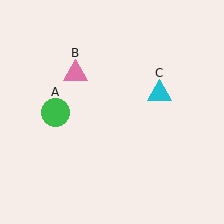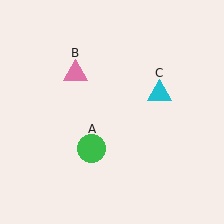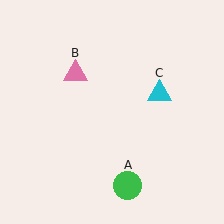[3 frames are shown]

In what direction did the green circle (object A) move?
The green circle (object A) moved down and to the right.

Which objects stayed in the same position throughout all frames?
Pink triangle (object B) and cyan triangle (object C) remained stationary.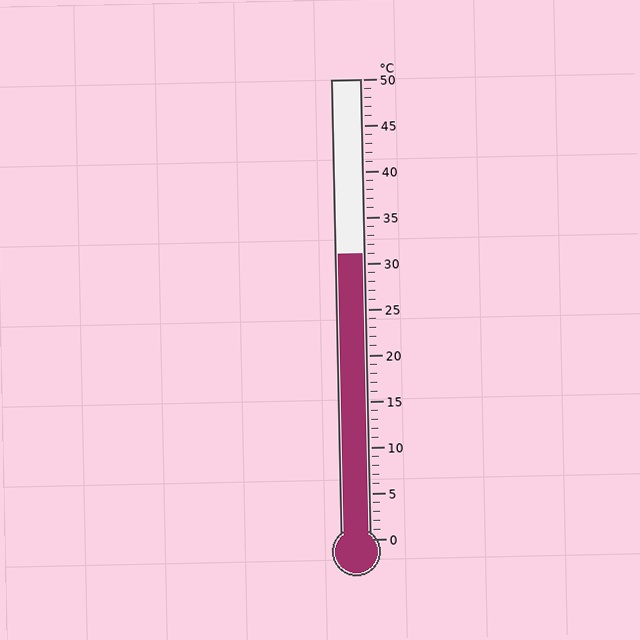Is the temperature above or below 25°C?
The temperature is above 25°C.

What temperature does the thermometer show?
The thermometer shows approximately 31°C.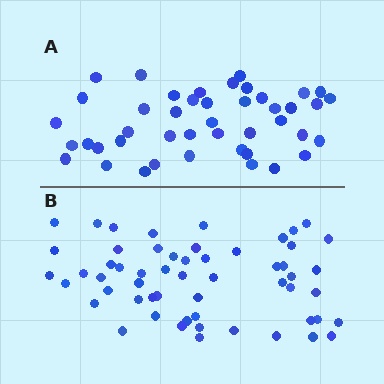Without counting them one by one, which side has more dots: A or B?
Region B (the bottom region) has more dots.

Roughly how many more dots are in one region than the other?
Region B has roughly 12 or so more dots than region A.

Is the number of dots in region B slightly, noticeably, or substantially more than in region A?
Region B has noticeably more, but not dramatically so. The ratio is roughly 1.3 to 1.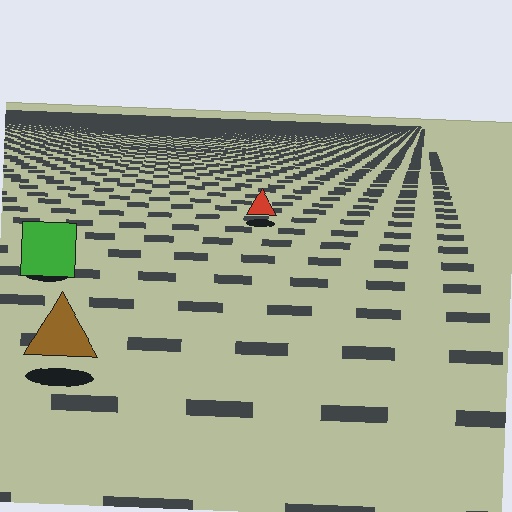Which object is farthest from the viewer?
The red triangle is farthest from the viewer. It appears smaller and the ground texture around it is denser.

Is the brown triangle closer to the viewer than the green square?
Yes. The brown triangle is closer — you can tell from the texture gradient: the ground texture is coarser near it.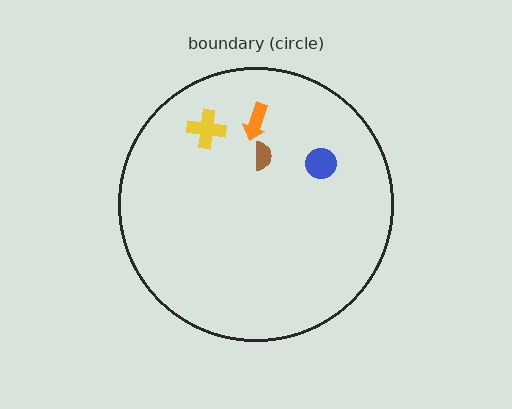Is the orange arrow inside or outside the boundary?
Inside.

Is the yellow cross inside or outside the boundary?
Inside.